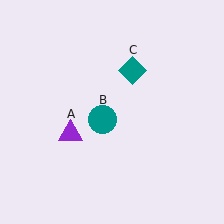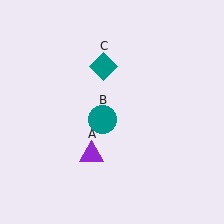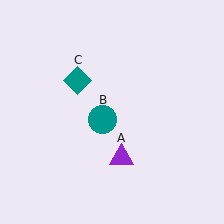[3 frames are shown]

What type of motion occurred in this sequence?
The purple triangle (object A), teal diamond (object C) rotated counterclockwise around the center of the scene.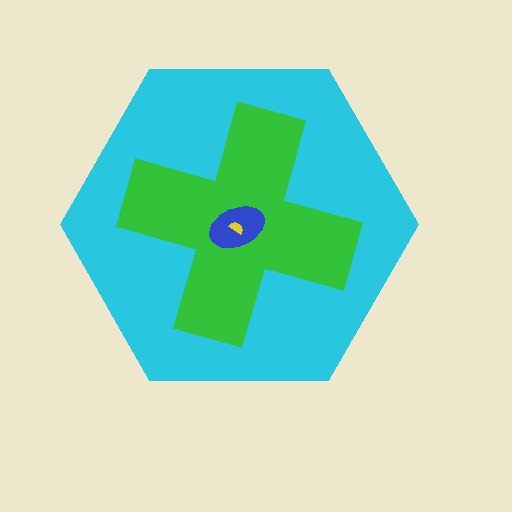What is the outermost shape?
The cyan hexagon.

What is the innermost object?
The yellow semicircle.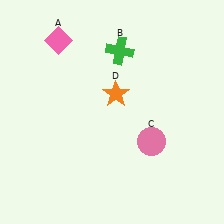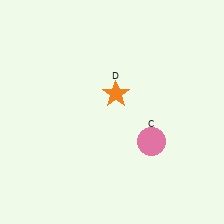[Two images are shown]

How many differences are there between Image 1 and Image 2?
There are 2 differences between the two images.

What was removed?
The pink diamond (A), the green cross (B) were removed in Image 2.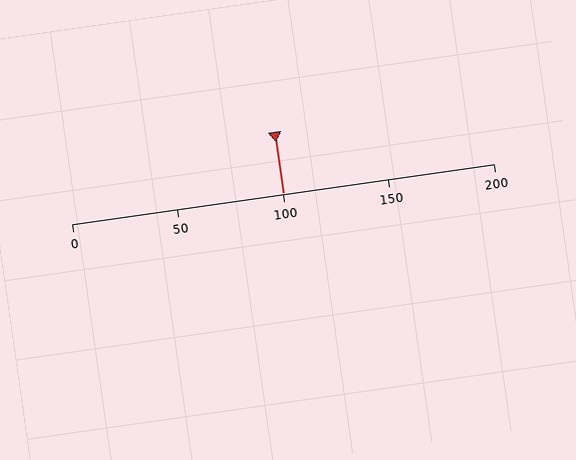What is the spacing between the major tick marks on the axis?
The major ticks are spaced 50 apart.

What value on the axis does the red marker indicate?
The marker indicates approximately 100.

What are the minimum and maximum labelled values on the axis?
The axis runs from 0 to 200.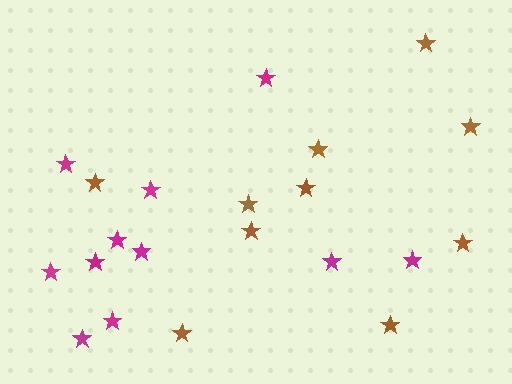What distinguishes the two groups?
There are 2 groups: one group of magenta stars (11) and one group of brown stars (10).